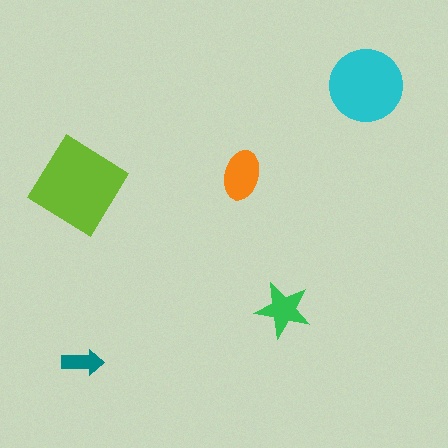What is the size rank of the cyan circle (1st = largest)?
2nd.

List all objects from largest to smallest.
The lime diamond, the cyan circle, the orange ellipse, the green star, the teal arrow.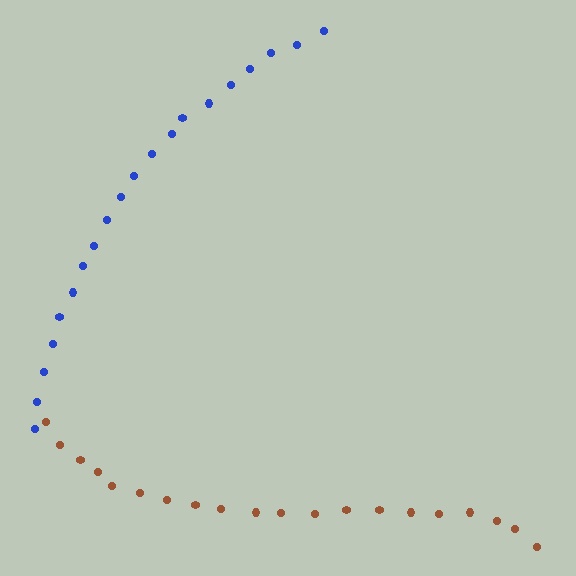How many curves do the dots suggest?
There are 2 distinct paths.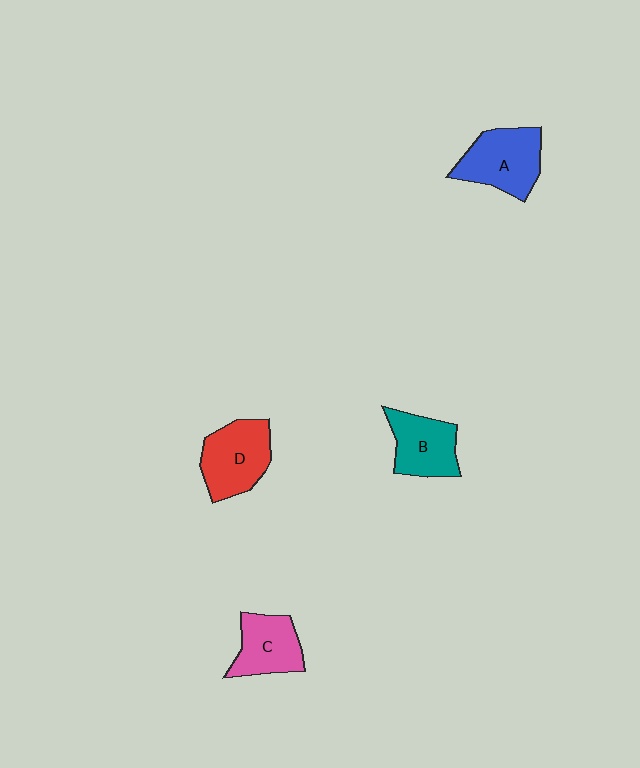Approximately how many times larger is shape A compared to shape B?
Approximately 1.2 times.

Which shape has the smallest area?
Shape C (pink).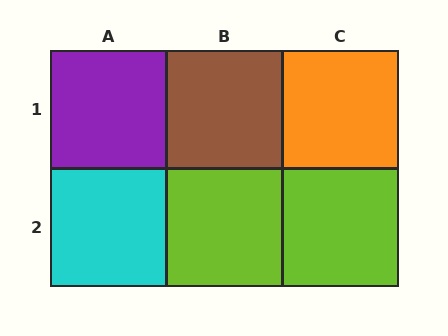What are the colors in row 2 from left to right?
Cyan, lime, lime.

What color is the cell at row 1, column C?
Orange.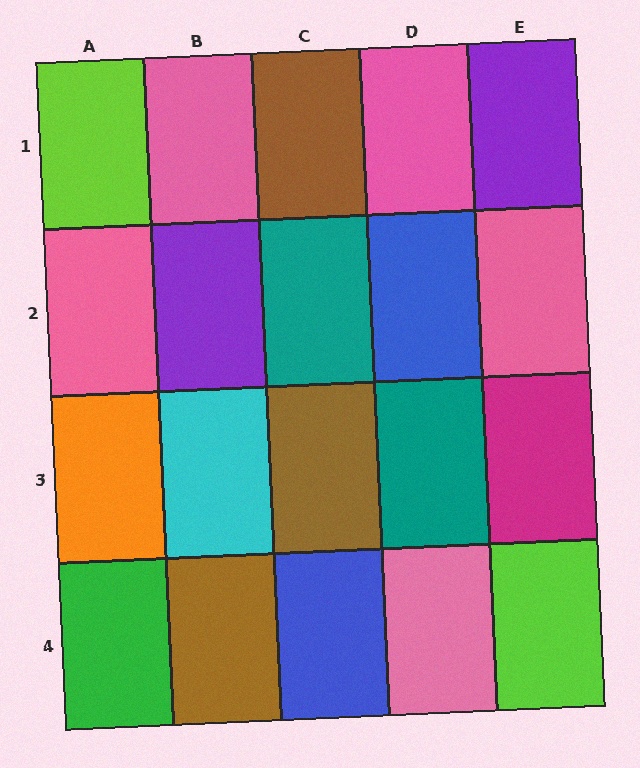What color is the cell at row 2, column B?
Purple.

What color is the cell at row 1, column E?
Purple.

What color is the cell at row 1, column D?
Pink.